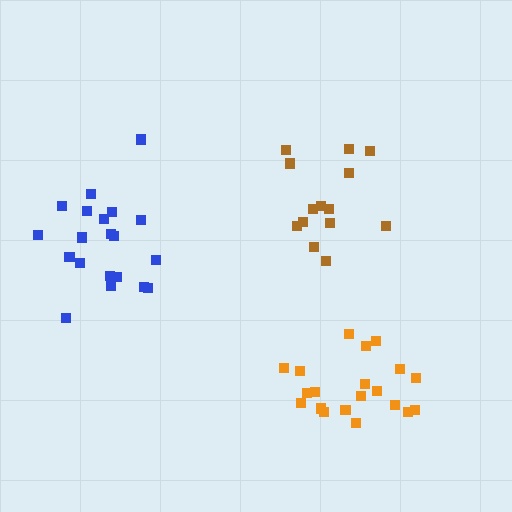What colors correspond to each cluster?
The clusters are colored: brown, blue, orange.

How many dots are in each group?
Group 1: 14 dots, Group 2: 20 dots, Group 3: 20 dots (54 total).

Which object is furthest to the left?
The blue cluster is leftmost.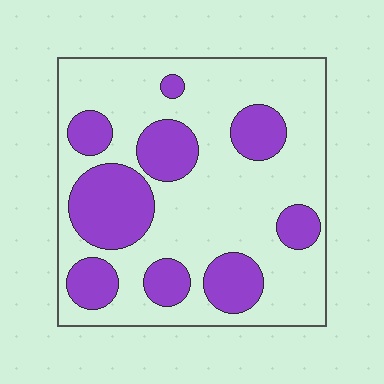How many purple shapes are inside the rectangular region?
9.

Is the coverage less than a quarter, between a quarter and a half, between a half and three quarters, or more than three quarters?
Between a quarter and a half.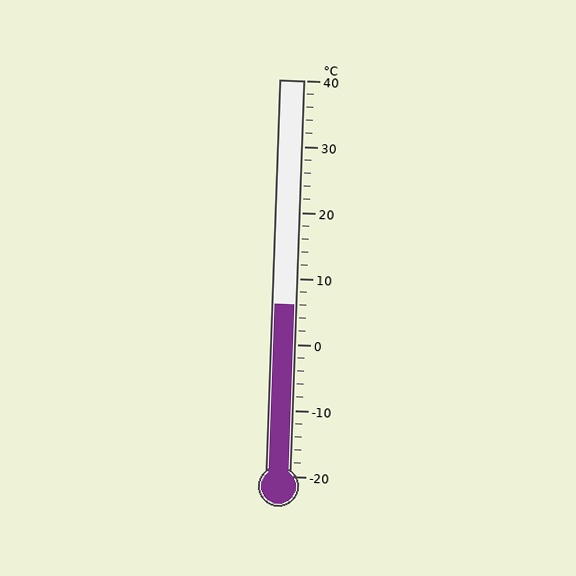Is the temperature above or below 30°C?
The temperature is below 30°C.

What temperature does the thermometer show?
The thermometer shows approximately 6°C.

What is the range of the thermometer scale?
The thermometer scale ranges from -20°C to 40°C.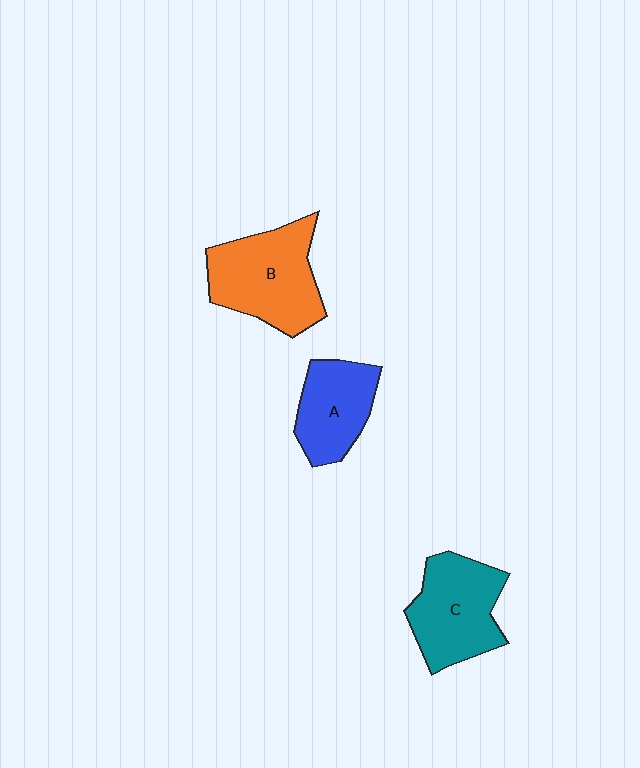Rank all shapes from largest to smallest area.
From largest to smallest: B (orange), C (teal), A (blue).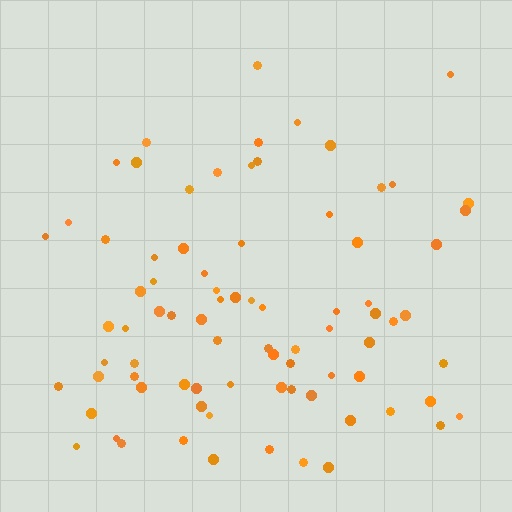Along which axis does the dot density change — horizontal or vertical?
Vertical.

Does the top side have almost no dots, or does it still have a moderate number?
Still a moderate number, just noticeably fewer than the bottom.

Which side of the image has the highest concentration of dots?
The bottom.